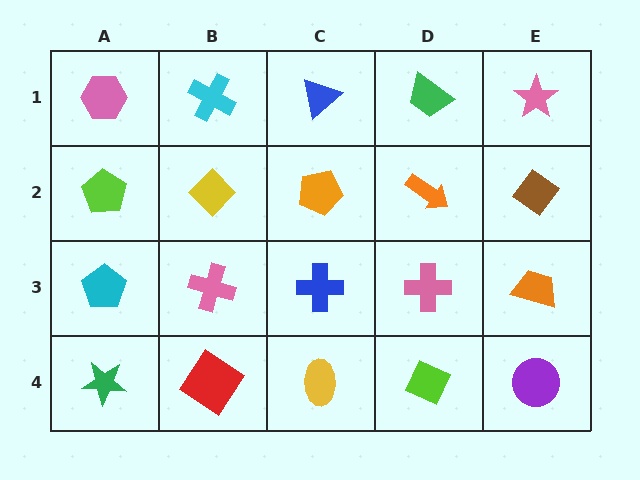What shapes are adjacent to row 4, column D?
A pink cross (row 3, column D), a yellow ellipse (row 4, column C), a purple circle (row 4, column E).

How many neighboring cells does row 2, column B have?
4.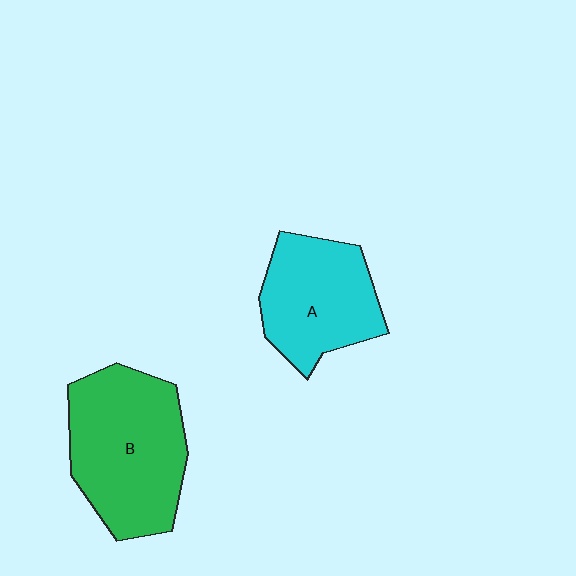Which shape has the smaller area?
Shape A (cyan).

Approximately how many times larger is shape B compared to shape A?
Approximately 1.3 times.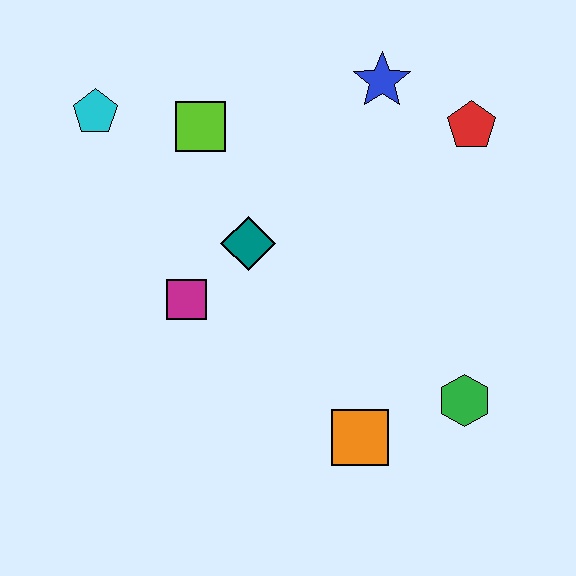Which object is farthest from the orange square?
The cyan pentagon is farthest from the orange square.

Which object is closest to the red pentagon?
The blue star is closest to the red pentagon.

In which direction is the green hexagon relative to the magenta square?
The green hexagon is to the right of the magenta square.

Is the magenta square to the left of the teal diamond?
Yes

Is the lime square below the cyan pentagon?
Yes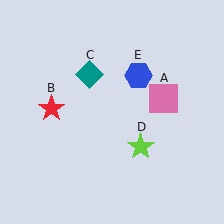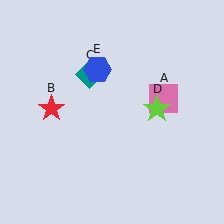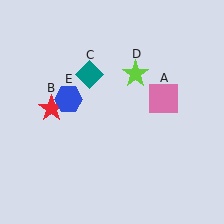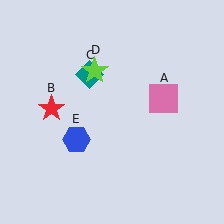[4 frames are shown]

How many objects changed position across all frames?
2 objects changed position: lime star (object D), blue hexagon (object E).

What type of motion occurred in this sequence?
The lime star (object D), blue hexagon (object E) rotated counterclockwise around the center of the scene.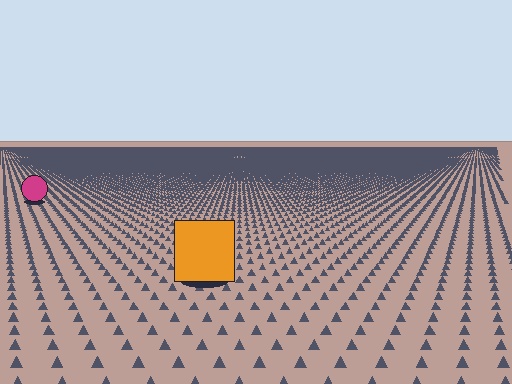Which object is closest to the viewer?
The orange square is closest. The texture marks near it are larger and more spread out.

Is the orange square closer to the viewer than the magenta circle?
Yes. The orange square is closer — you can tell from the texture gradient: the ground texture is coarser near it.